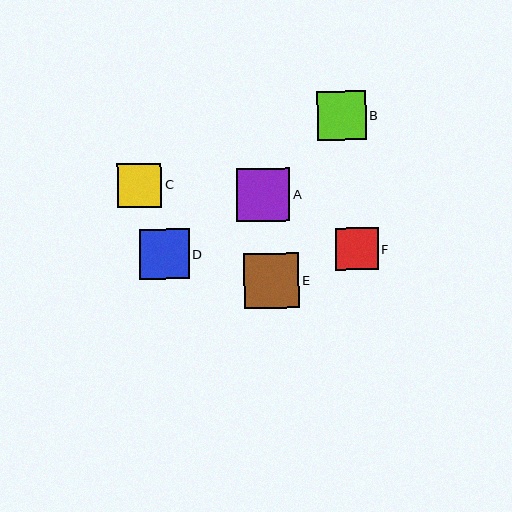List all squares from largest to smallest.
From largest to smallest: E, A, D, B, C, F.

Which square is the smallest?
Square F is the smallest with a size of approximately 43 pixels.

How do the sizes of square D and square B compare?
Square D and square B are approximately the same size.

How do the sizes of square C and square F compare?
Square C and square F are approximately the same size.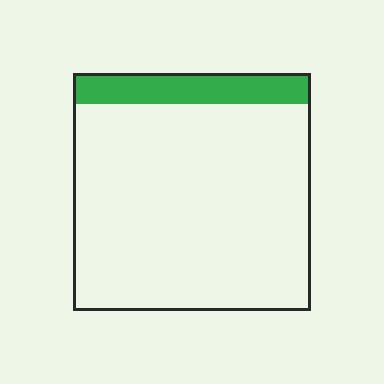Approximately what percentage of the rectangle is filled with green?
Approximately 15%.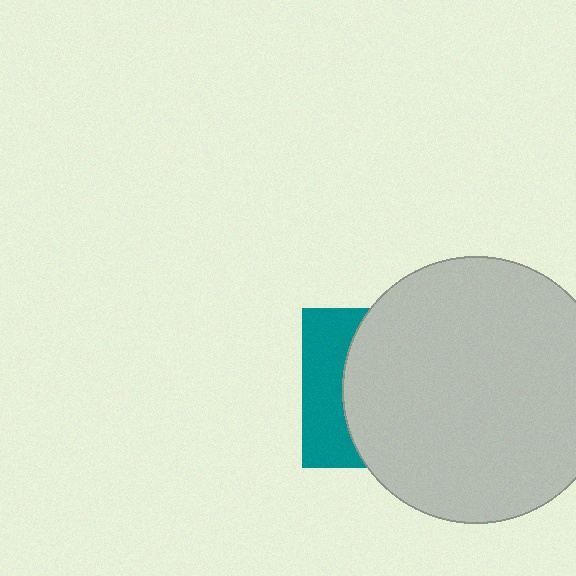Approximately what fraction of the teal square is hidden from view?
Roughly 69% of the teal square is hidden behind the light gray circle.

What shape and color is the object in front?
The object in front is a light gray circle.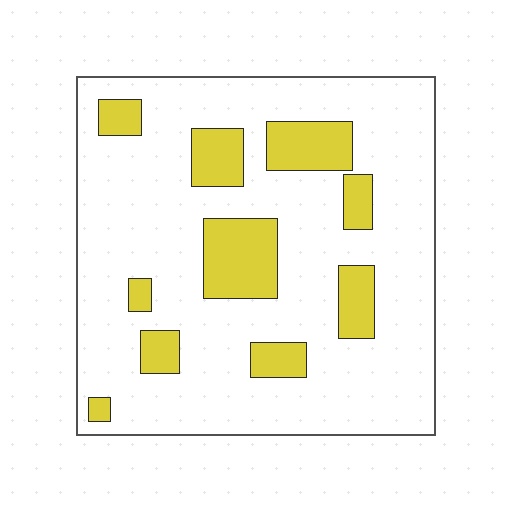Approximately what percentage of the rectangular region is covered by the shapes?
Approximately 20%.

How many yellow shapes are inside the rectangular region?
10.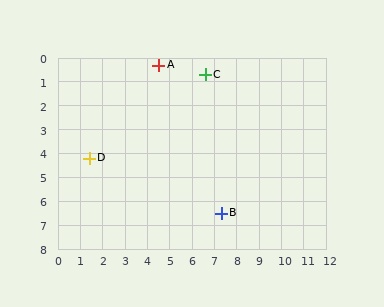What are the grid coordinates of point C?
Point C is at approximately (6.6, 0.7).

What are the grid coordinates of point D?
Point D is at approximately (1.4, 4.2).